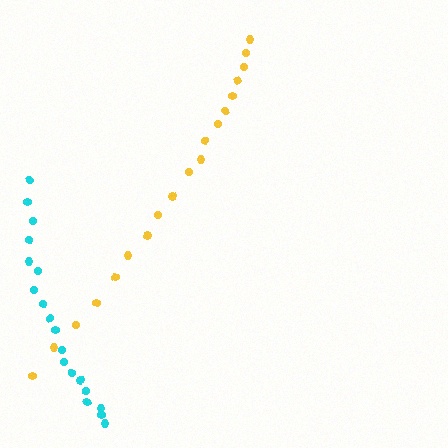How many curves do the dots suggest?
There are 2 distinct paths.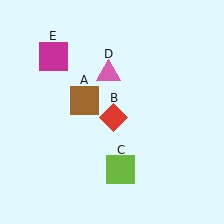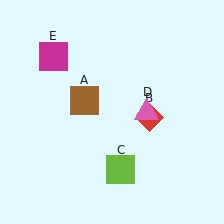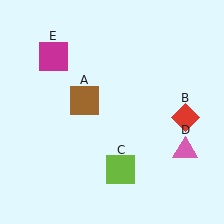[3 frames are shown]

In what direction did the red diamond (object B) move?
The red diamond (object B) moved right.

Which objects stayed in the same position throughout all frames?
Brown square (object A) and lime square (object C) and magenta square (object E) remained stationary.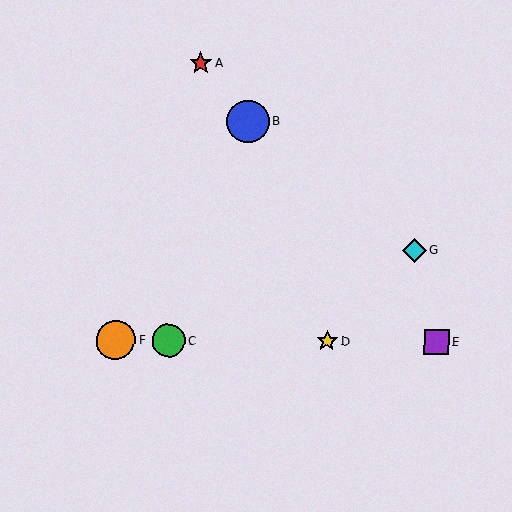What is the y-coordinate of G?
Object G is at y≈250.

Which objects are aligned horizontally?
Objects C, D, E, F are aligned horizontally.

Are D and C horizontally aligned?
Yes, both are at y≈342.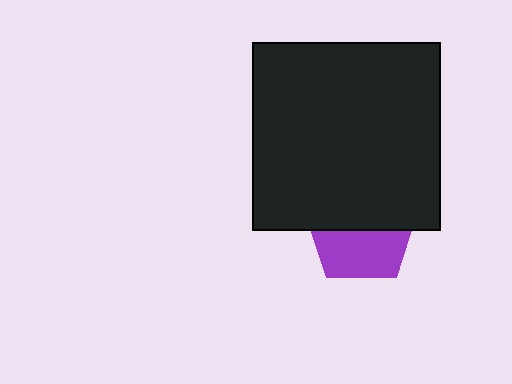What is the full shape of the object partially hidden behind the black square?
The partially hidden object is a purple pentagon.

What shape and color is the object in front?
The object in front is a black square.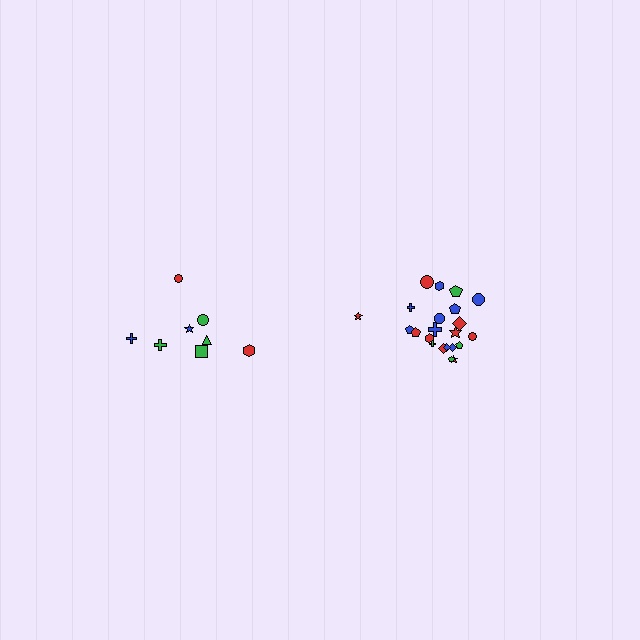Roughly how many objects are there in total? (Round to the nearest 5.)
Roughly 30 objects in total.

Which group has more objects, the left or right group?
The right group.